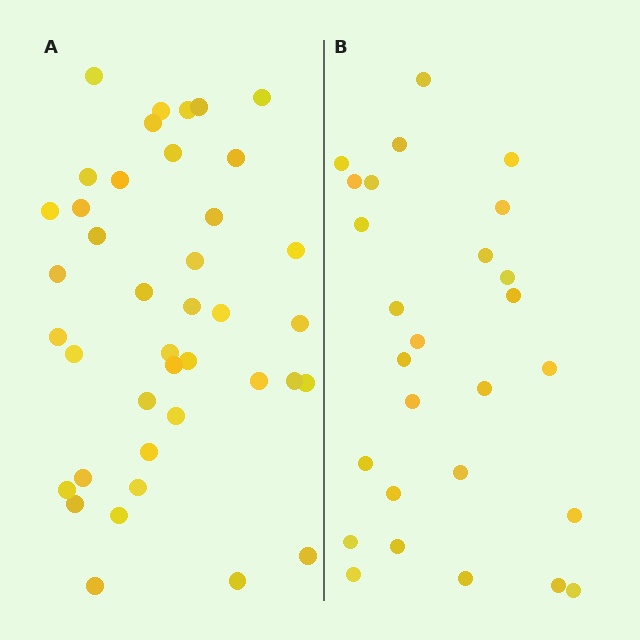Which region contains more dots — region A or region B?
Region A (the left region) has more dots.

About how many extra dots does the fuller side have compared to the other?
Region A has approximately 15 more dots than region B.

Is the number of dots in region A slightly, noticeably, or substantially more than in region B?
Region A has substantially more. The ratio is roughly 1.5 to 1.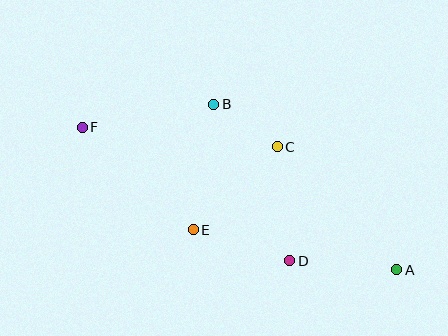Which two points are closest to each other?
Points B and C are closest to each other.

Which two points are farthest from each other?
Points A and F are farthest from each other.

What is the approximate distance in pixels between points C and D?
The distance between C and D is approximately 115 pixels.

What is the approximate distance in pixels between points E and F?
The distance between E and F is approximately 151 pixels.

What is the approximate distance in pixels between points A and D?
The distance between A and D is approximately 108 pixels.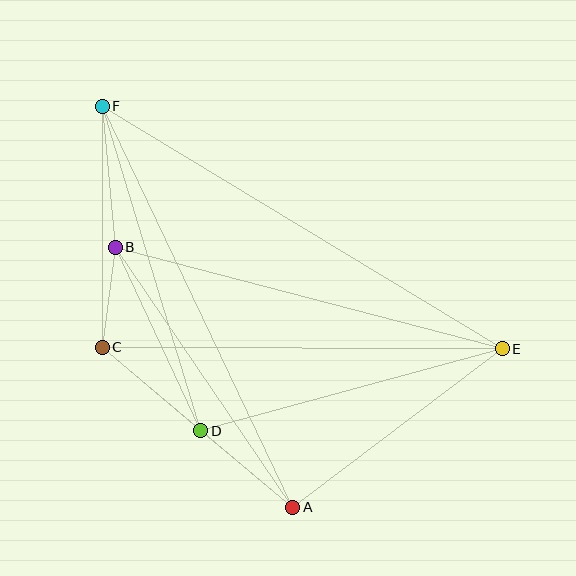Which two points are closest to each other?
Points B and C are closest to each other.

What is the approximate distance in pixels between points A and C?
The distance between A and C is approximately 249 pixels.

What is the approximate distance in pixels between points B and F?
The distance between B and F is approximately 142 pixels.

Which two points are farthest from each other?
Points E and F are farthest from each other.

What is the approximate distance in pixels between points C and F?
The distance between C and F is approximately 241 pixels.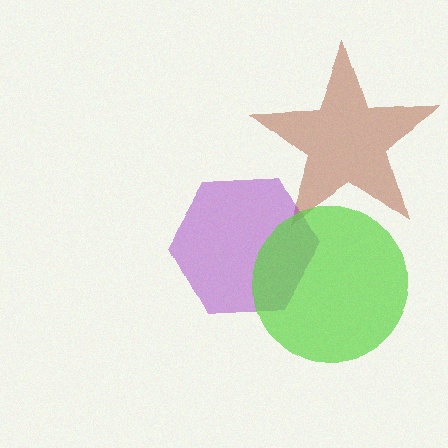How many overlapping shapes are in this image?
There are 3 overlapping shapes in the image.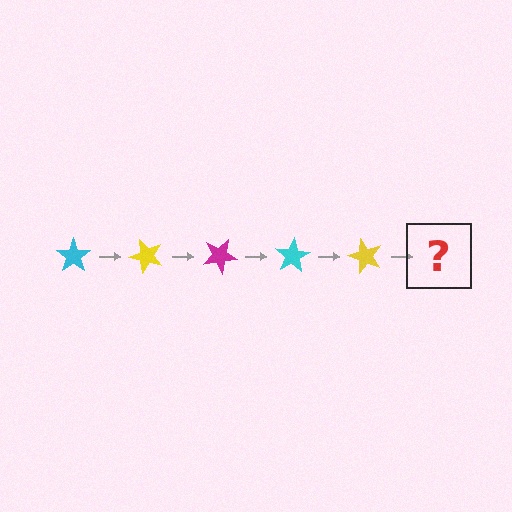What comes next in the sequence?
The next element should be a magenta star, rotated 250 degrees from the start.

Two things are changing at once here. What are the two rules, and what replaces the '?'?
The two rules are that it rotates 50 degrees each step and the color cycles through cyan, yellow, and magenta. The '?' should be a magenta star, rotated 250 degrees from the start.